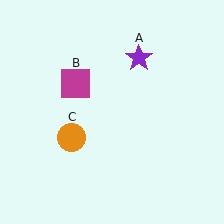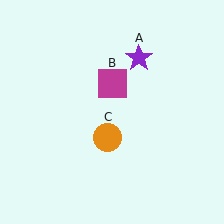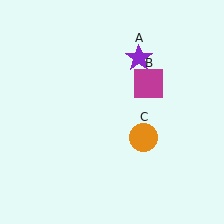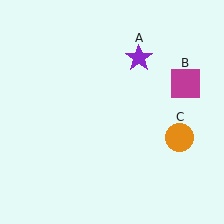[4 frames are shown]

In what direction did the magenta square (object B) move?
The magenta square (object B) moved right.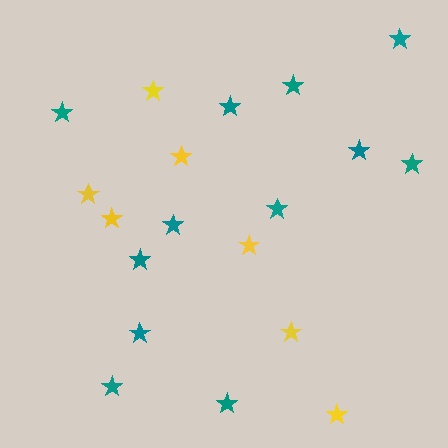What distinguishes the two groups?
There are 2 groups: one group of yellow stars (7) and one group of teal stars (12).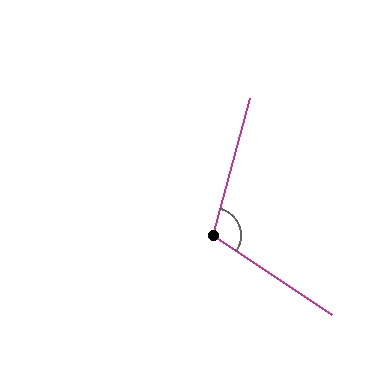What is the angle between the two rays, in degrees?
Approximately 109 degrees.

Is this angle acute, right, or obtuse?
It is obtuse.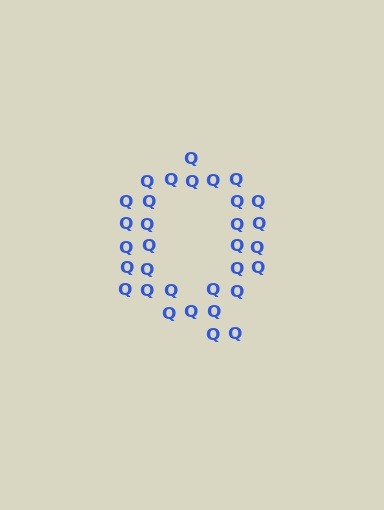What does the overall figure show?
The overall figure shows the letter Q.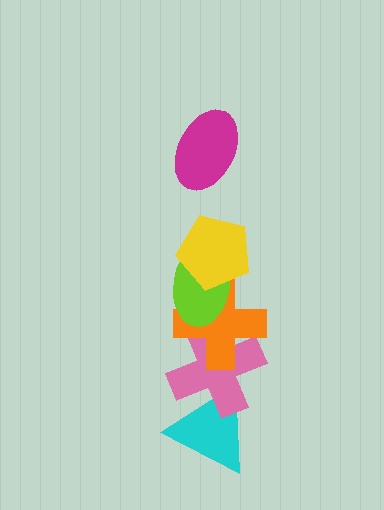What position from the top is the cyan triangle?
The cyan triangle is 6th from the top.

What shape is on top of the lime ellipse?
The yellow pentagon is on top of the lime ellipse.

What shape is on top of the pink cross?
The orange cross is on top of the pink cross.